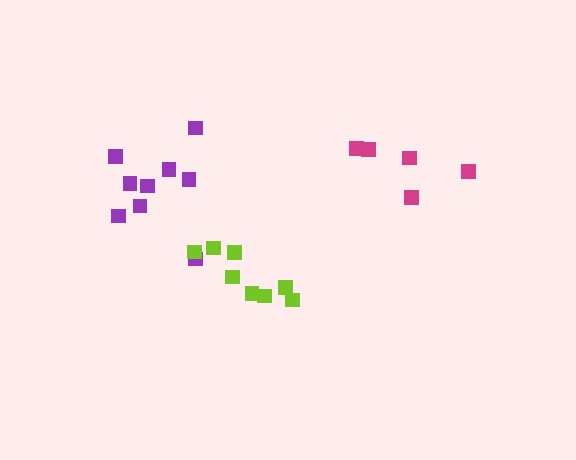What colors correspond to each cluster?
The clusters are colored: magenta, purple, lime.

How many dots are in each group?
Group 1: 5 dots, Group 2: 9 dots, Group 3: 8 dots (22 total).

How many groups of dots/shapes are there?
There are 3 groups.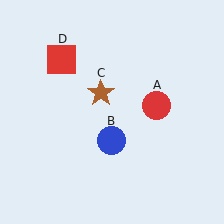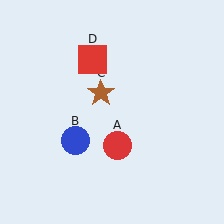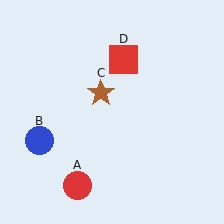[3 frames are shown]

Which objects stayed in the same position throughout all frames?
Brown star (object C) remained stationary.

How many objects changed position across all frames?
3 objects changed position: red circle (object A), blue circle (object B), red square (object D).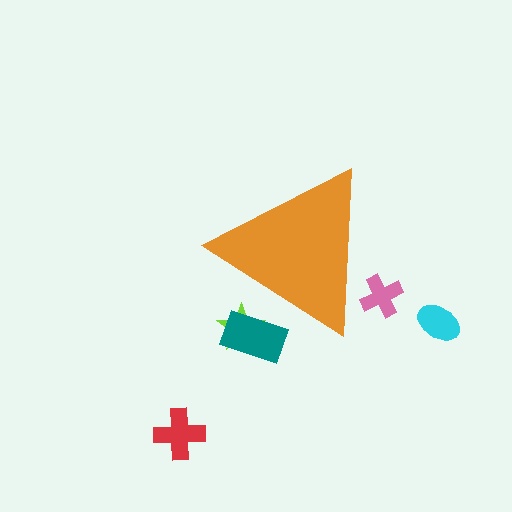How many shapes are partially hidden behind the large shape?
3 shapes are partially hidden.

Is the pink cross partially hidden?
Yes, the pink cross is partially hidden behind the orange triangle.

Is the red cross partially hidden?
No, the red cross is fully visible.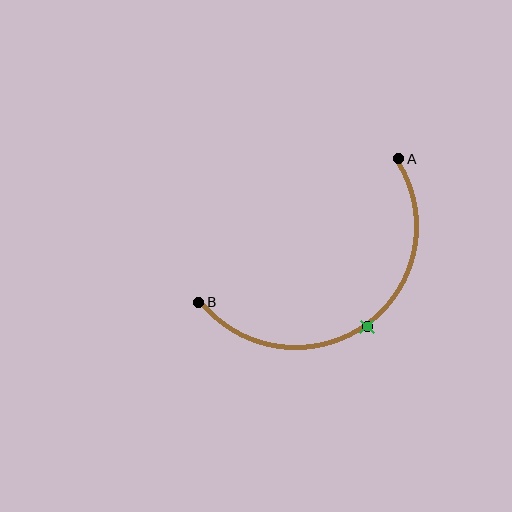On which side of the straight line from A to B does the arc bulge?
The arc bulges below and to the right of the straight line connecting A and B.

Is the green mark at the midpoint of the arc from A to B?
Yes. The green mark lies on the arc at equal arc-length from both A and B — it is the arc midpoint.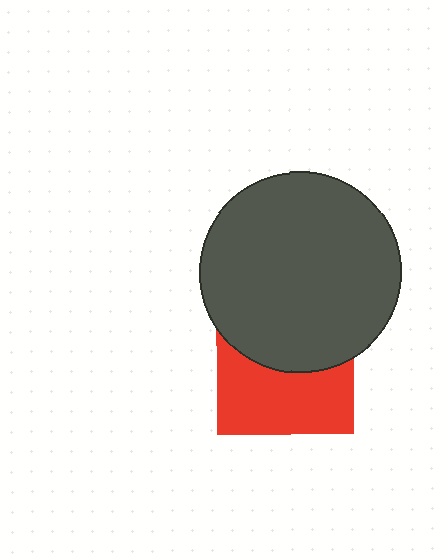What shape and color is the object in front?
The object in front is a dark gray circle.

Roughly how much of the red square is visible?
About half of it is visible (roughly 52%).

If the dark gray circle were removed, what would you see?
You would see the complete red square.